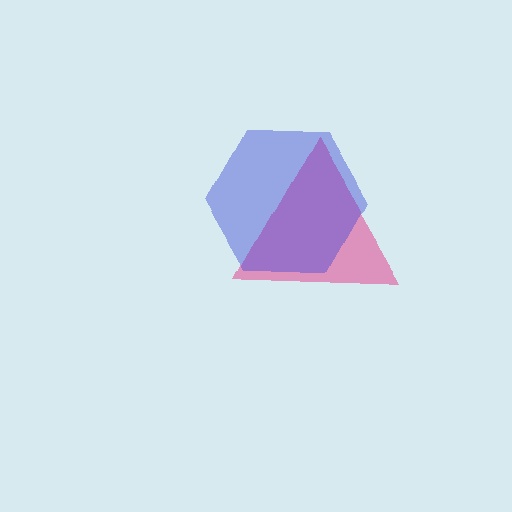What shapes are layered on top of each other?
The layered shapes are: a pink triangle, a blue hexagon.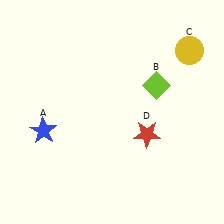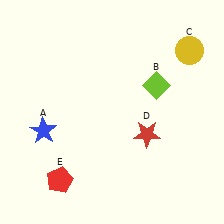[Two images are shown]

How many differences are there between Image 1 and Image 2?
There is 1 difference between the two images.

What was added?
A red pentagon (E) was added in Image 2.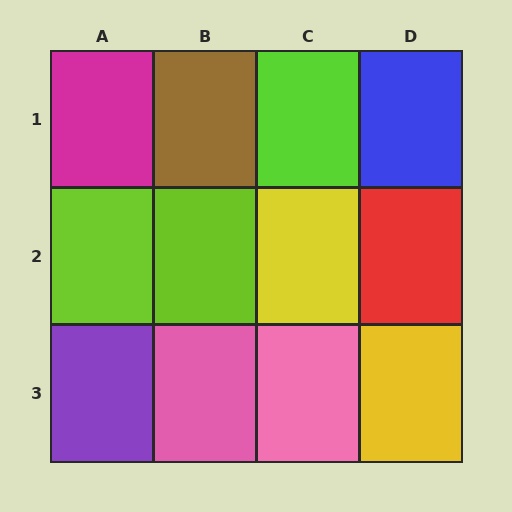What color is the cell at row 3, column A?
Purple.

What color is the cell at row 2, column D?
Red.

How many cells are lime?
3 cells are lime.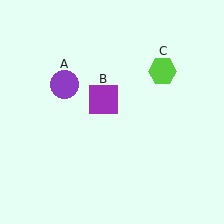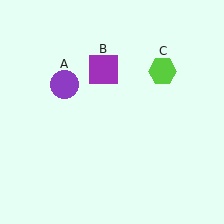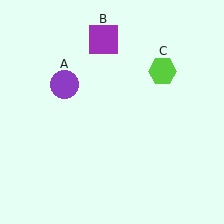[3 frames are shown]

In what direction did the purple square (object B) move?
The purple square (object B) moved up.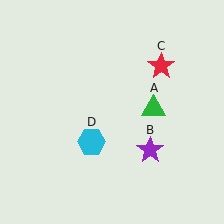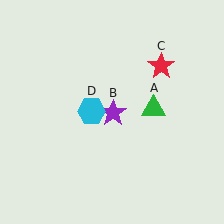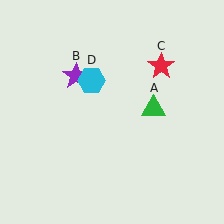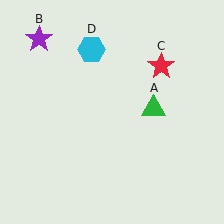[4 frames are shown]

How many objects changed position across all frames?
2 objects changed position: purple star (object B), cyan hexagon (object D).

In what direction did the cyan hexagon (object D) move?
The cyan hexagon (object D) moved up.